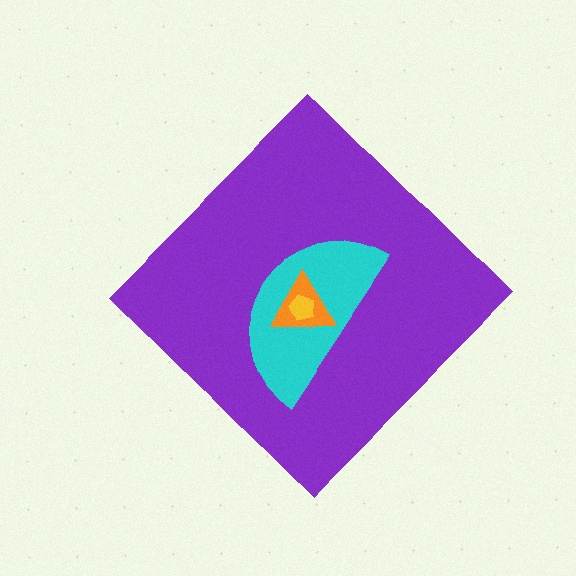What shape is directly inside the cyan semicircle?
The orange triangle.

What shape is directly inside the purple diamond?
The cyan semicircle.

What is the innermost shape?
The yellow pentagon.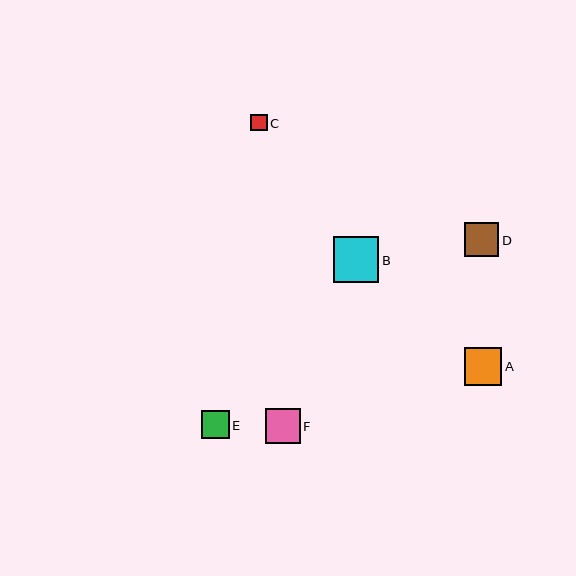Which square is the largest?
Square B is the largest with a size of approximately 46 pixels.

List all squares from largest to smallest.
From largest to smallest: B, A, F, D, E, C.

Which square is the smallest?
Square C is the smallest with a size of approximately 16 pixels.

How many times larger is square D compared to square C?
Square D is approximately 2.1 times the size of square C.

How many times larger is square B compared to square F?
Square B is approximately 1.3 times the size of square F.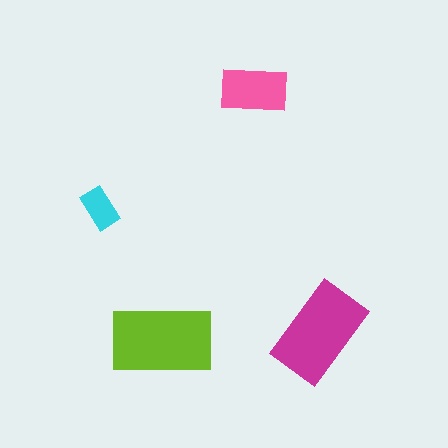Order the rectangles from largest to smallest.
the lime one, the magenta one, the pink one, the cyan one.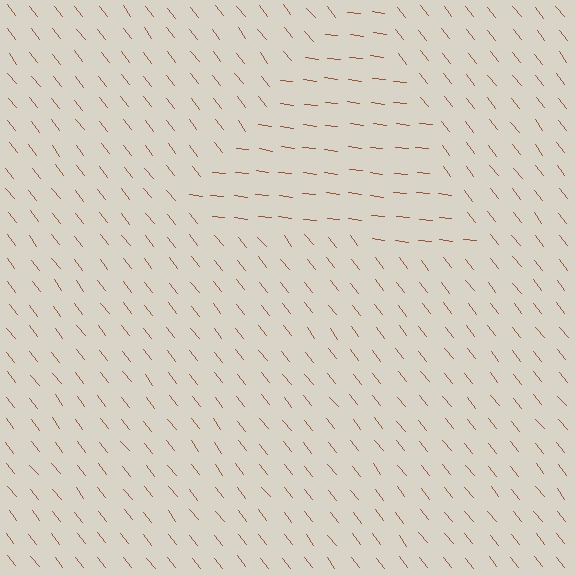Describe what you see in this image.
The image is filled with small brown line segments. A triangle region in the image has lines oriented differently from the surrounding lines, creating a visible texture boundary.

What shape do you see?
I see a triangle.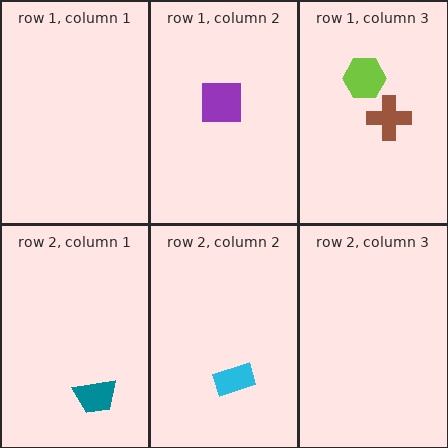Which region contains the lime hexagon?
The row 1, column 3 region.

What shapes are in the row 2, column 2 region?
The cyan rectangle.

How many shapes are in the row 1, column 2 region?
1.